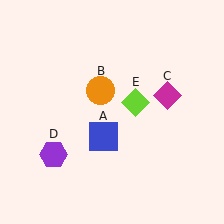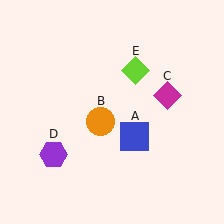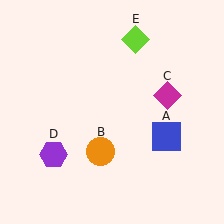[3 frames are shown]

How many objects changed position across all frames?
3 objects changed position: blue square (object A), orange circle (object B), lime diamond (object E).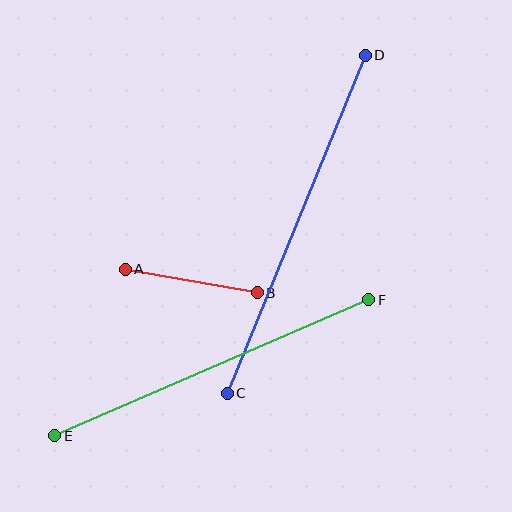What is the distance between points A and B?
The distance is approximately 134 pixels.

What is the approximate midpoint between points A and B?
The midpoint is at approximately (191, 281) pixels.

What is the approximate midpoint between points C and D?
The midpoint is at approximately (296, 224) pixels.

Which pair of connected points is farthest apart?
Points C and D are farthest apart.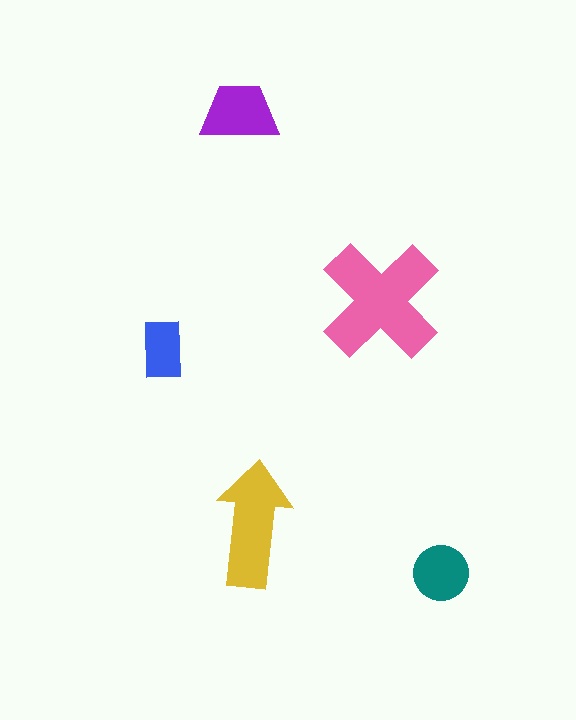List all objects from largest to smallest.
The pink cross, the yellow arrow, the purple trapezoid, the teal circle, the blue rectangle.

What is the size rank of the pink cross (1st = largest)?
1st.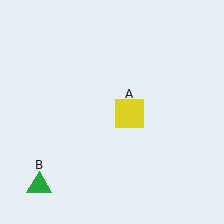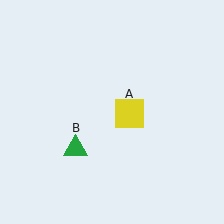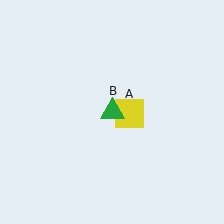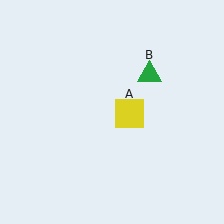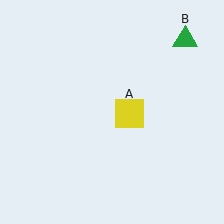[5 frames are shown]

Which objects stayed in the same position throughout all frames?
Yellow square (object A) remained stationary.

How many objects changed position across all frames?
1 object changed position: green triangle (object B).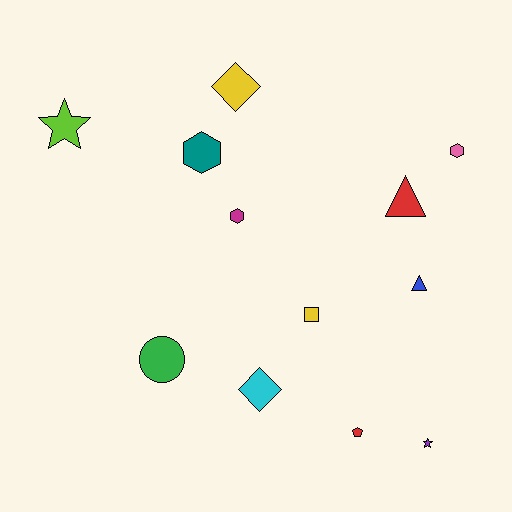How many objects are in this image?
There are 12 objects.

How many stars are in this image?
There are 2 stars.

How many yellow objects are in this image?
There are 2 yellow objects.